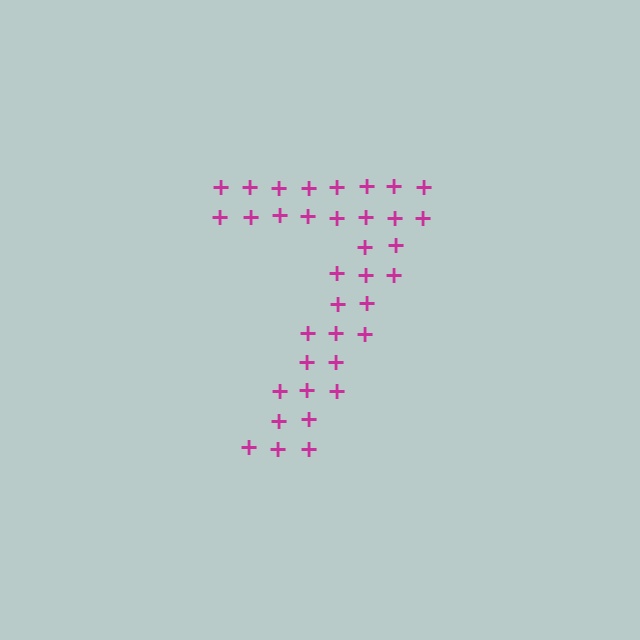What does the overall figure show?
The overall figure shows the digit 7.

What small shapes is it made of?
It is made of small plus signs.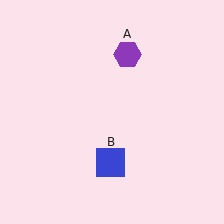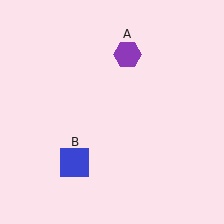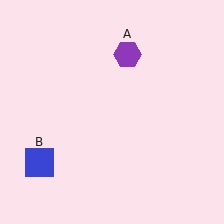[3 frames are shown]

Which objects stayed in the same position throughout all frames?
Purple hexagon (object A) remained stationary.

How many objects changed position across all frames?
1 object changed position: blue square (object B).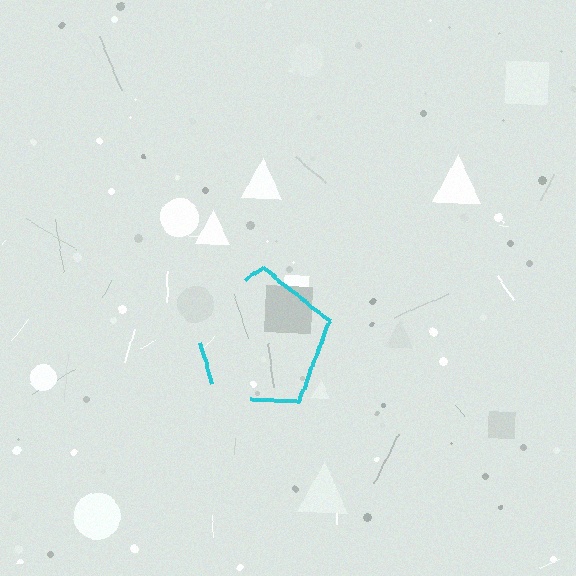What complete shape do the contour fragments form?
The contour fragments form a pentagon.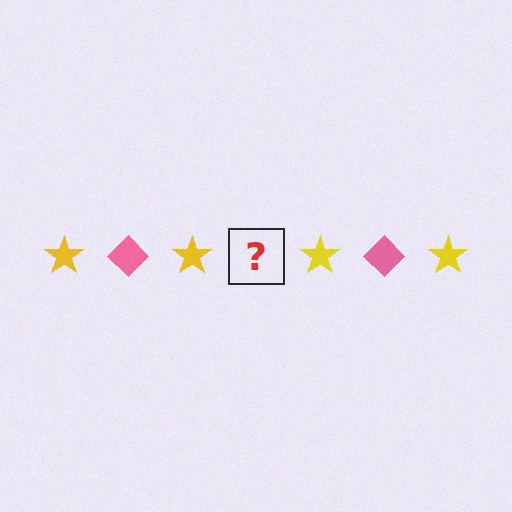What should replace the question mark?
The question mark should be replaced with a pink diamond.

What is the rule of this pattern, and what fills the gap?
The rule is that the pattern alternates between yellow star and pink diamond. The gap should be filled with a pink diamond.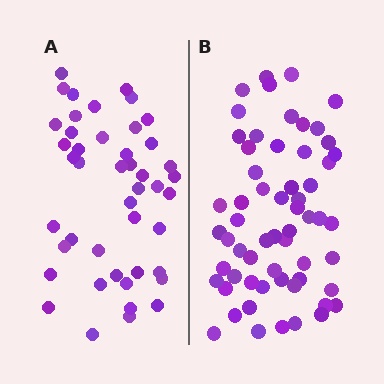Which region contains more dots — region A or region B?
Region B (the right region) has more dots.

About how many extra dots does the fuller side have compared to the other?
Region B has approximately 15 more dots than region A.